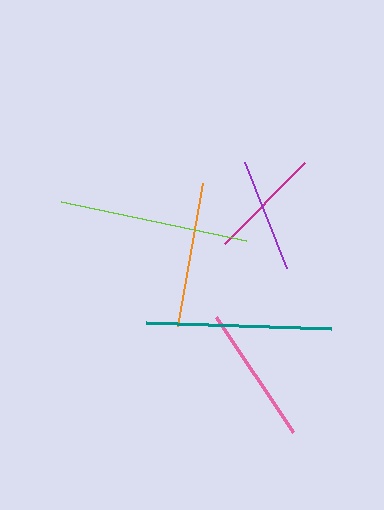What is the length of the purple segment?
The purple segment is approximately 113 pixels long.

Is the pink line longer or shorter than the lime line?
The lime line is longer than the pink line.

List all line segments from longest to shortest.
From longest to shortest: lime, teal, orange, pink, magenta, purple.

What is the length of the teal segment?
The teal segment is approximately 185 pixels long.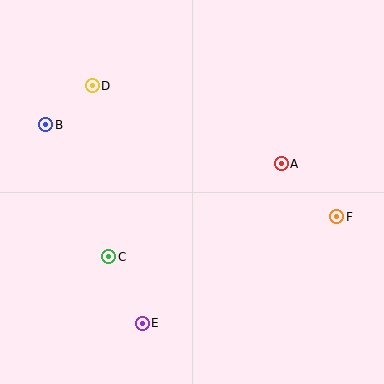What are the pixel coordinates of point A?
Point A is at (281, 164).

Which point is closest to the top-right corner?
Point A is closest to the top-right corner.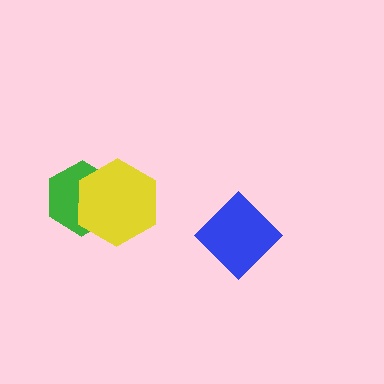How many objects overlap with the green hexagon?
1 object overlaps with the green hexagon.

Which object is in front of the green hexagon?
The yellow hexagon is in front of the green hexagon.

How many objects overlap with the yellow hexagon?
1 object overlaps with the yellow hexagon.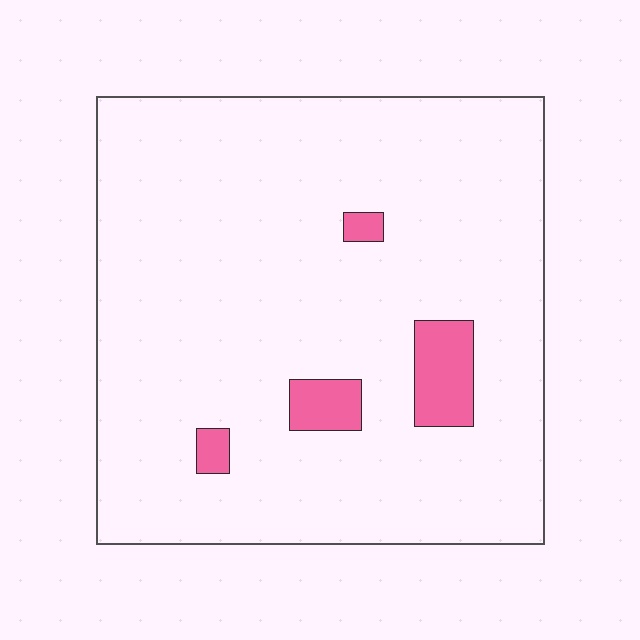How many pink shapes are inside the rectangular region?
4.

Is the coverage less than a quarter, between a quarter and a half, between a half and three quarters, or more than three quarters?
Less than a quarter.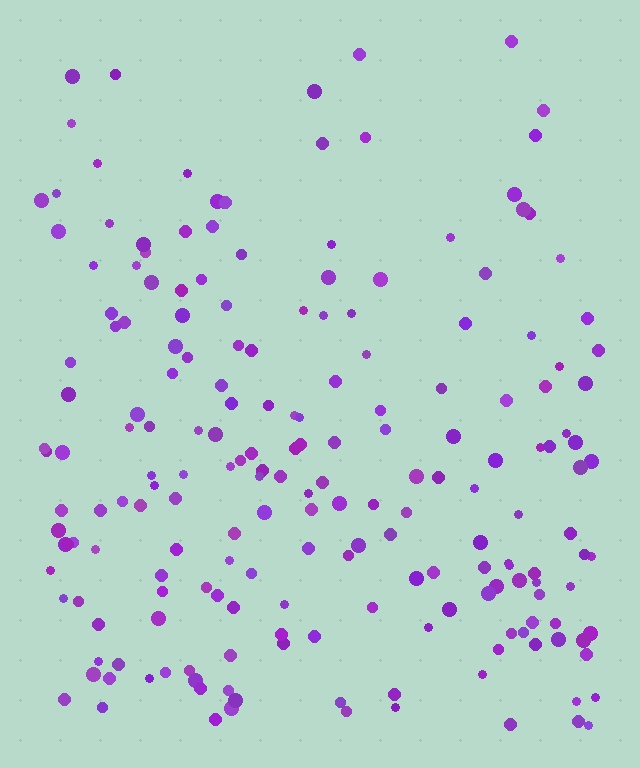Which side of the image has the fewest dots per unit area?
The top.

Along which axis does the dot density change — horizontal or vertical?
Vertical.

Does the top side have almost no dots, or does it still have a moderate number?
Still a moderate number, just noticeably fewer than the bottom.